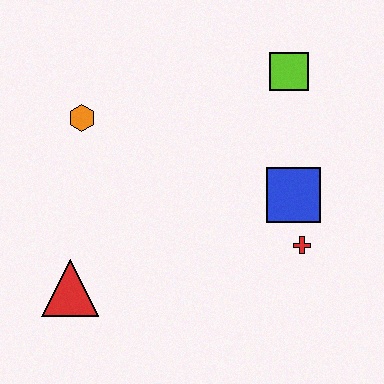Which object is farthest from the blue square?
The red triangle is farthest from the blue square.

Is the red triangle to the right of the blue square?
No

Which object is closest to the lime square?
The blue square is closest to the lime square.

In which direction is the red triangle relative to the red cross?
The red triangle is to the left of the red cross.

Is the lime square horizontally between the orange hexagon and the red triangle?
No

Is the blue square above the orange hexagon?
No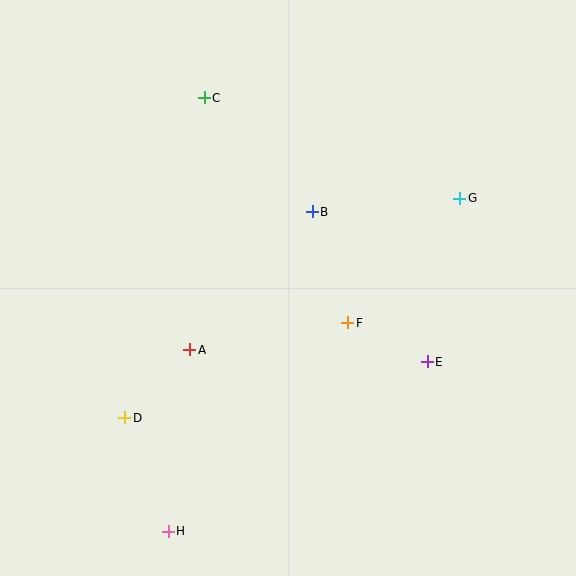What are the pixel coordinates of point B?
Point B is at (312, 212).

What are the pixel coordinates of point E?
Point E is at (427, 362).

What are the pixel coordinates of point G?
Point G is at (460, 198).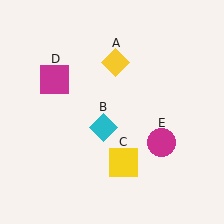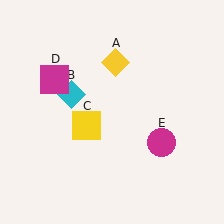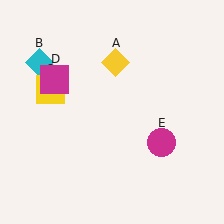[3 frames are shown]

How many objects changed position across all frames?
2 objects changed position: cyan diamond (object B), yellow square (object C).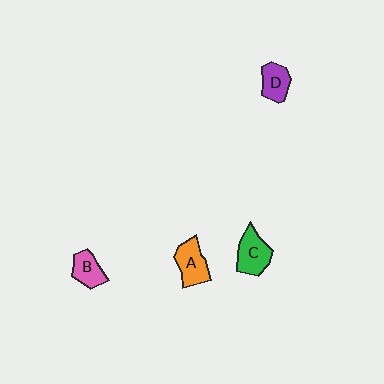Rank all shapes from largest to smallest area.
From largest to smallest: C (green), A (orange), D (purple), B (pink).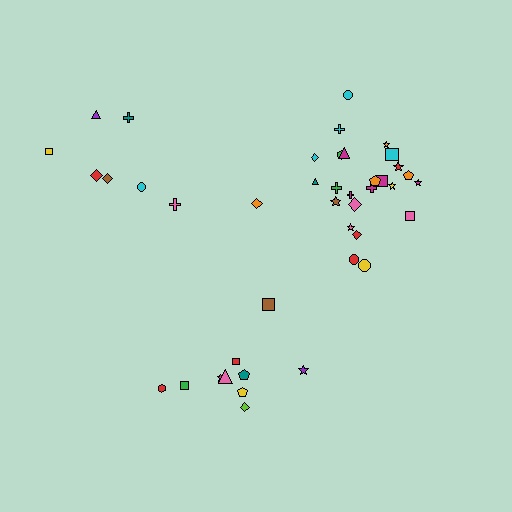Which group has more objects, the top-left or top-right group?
The top-right group.